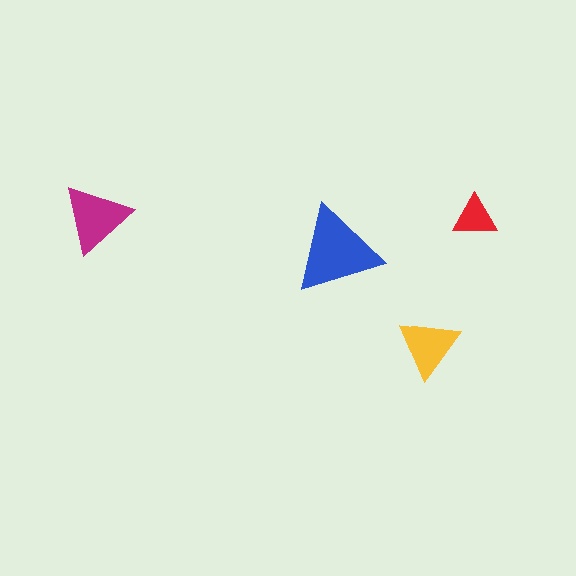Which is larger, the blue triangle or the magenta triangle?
The blue one.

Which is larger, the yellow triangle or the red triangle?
The yellow one.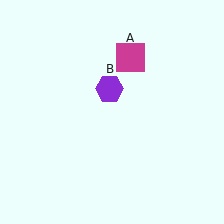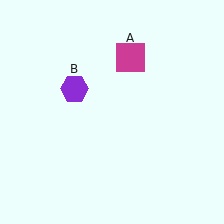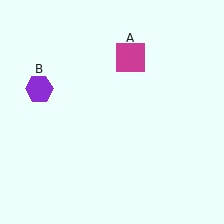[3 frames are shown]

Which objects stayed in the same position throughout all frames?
Magenta square (object A) remained stationary.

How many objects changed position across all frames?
1 object changed position: purple hexagon (object B).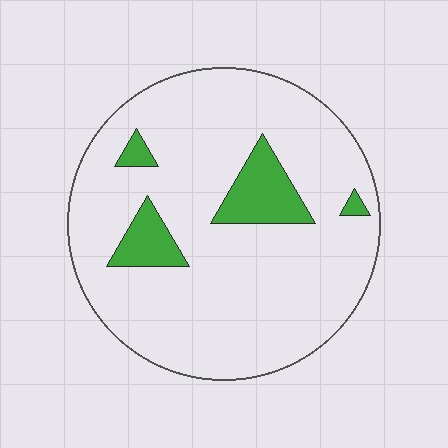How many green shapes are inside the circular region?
4.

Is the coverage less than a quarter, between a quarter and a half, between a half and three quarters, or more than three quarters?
Less than a quarter.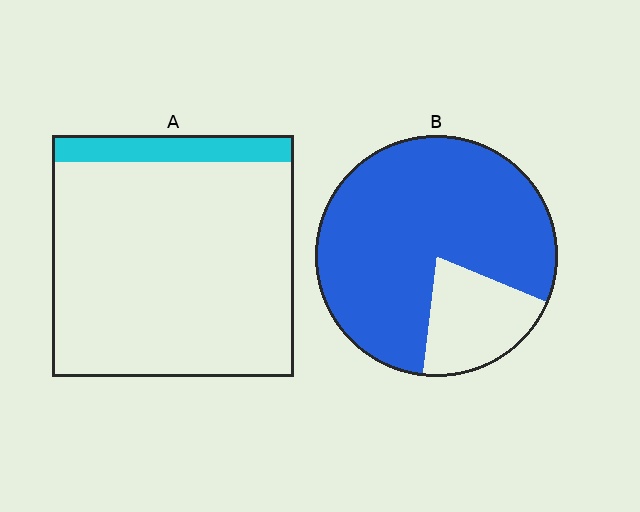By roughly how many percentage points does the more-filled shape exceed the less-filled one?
By roughly 70 percentage points (B over A).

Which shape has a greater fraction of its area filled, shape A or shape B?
Shape B.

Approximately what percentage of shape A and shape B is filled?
A is approximately 10% and B is approximately 80%.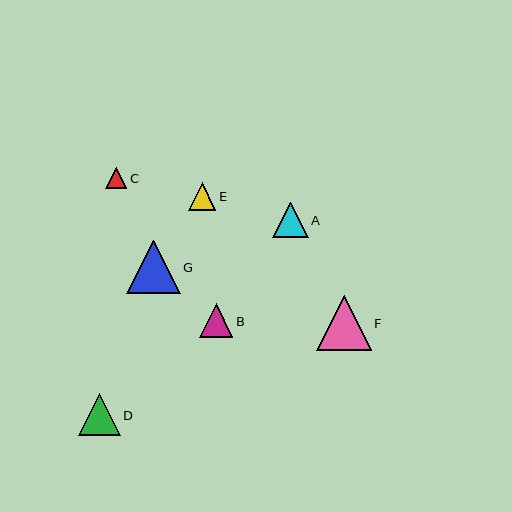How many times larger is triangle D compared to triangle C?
Triangle D is approximately 2.0 times the size of triangle C.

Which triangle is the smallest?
Triangle C is the smallest with a size of approximately 21 pixels.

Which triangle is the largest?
Triangle F is the largest with a size of approximately 55 pixels.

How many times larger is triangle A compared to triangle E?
Triangle A is approximately 1.3 times the size of triangle E.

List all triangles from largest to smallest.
From largest to smallest: F, G, D, A, B, E, C.